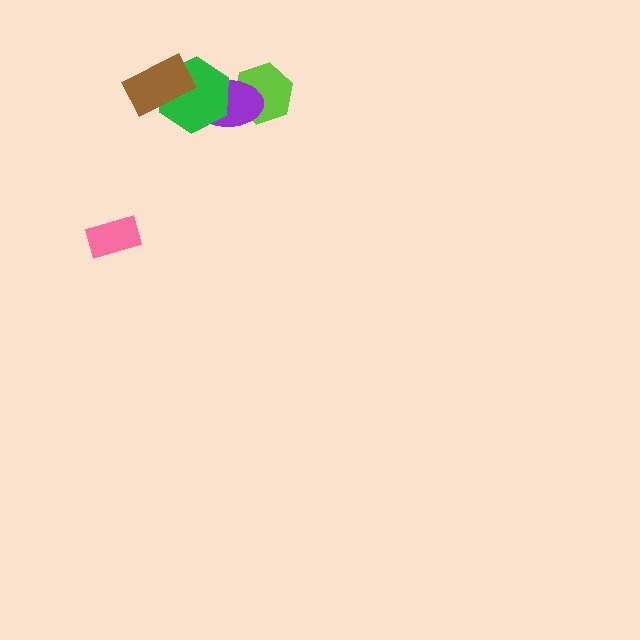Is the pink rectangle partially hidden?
No, no other shape covers it.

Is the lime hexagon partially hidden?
Yes, it is partially covered by another shape.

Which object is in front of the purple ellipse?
The green hexagon is in front of the purple ellipse.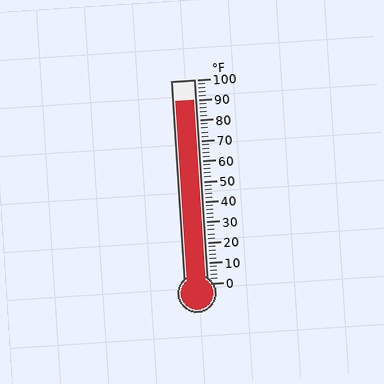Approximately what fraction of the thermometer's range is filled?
The thermometer is filled to approximately 90% of its range.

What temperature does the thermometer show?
The thermometer shows approximately 90°F.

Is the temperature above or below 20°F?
The temperature is above 20°F.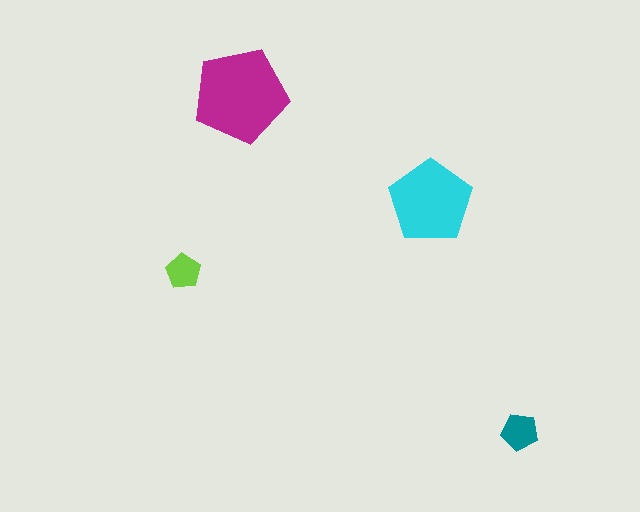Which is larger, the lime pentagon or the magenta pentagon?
The magenta one.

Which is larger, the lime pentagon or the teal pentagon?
The teal one.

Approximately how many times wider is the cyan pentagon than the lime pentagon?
About 2.5 times wider.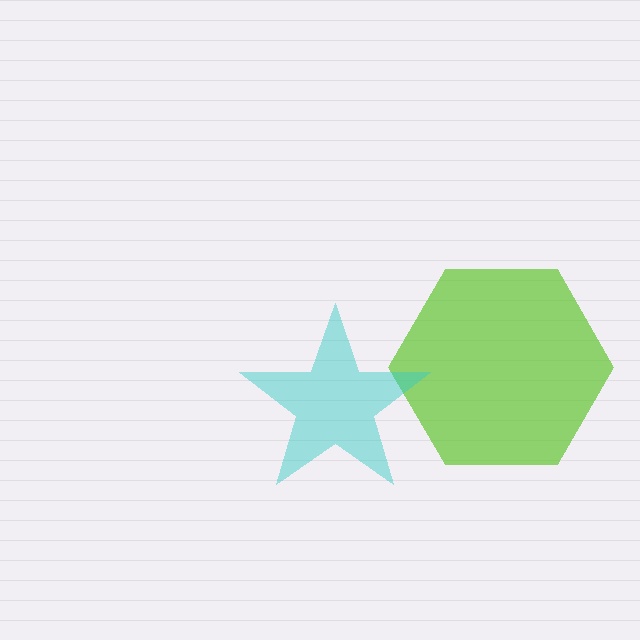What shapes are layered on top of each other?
The layered shapes are: a lime hexagon, a cyan star.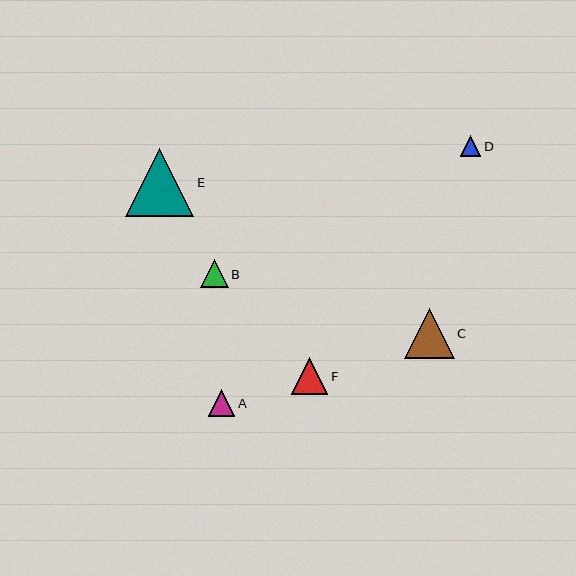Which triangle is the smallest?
Triangle D is the smallest with a size of approximately 20 pixels.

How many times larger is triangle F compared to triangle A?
Triangle F is approximately 1.4 times the size of triangle A.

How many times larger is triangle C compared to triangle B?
Triangle C is approximately 1.8 times the size of triangle B.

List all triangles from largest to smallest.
From largest to smallest: E, C, F, B, A, D.